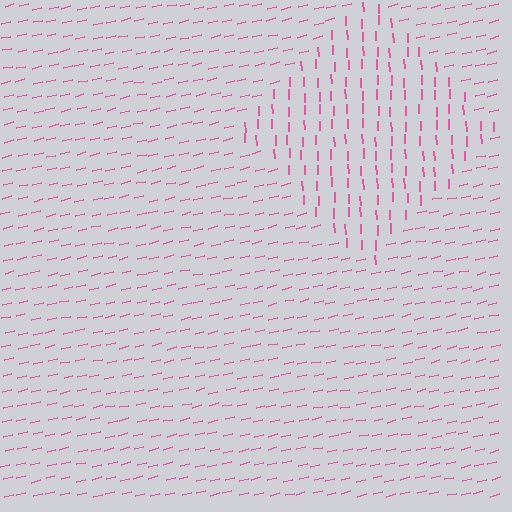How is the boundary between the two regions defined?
The boundary is defined purely by a change in line orientation (approximately 78 degrees difference). All lines are the same color and thickness.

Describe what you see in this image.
The image is filled with small pink line segments. A diamond region in the image has lines oriented differently from the surrounding lines, creating a visible texture boundary.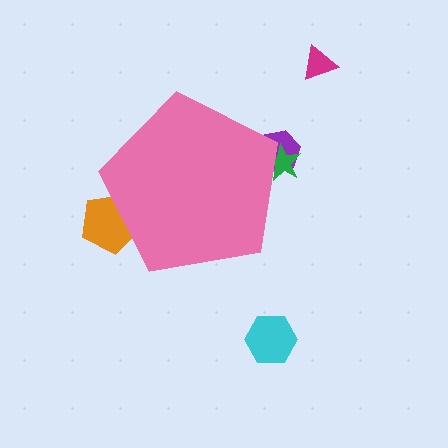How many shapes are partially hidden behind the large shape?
3 shapes are partially hidden.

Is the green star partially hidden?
Yes, the green star is partially hidden behind the pink pentagon.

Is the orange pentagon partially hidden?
Yes, the orange pentagon is partially hidden behind the pink pentagon.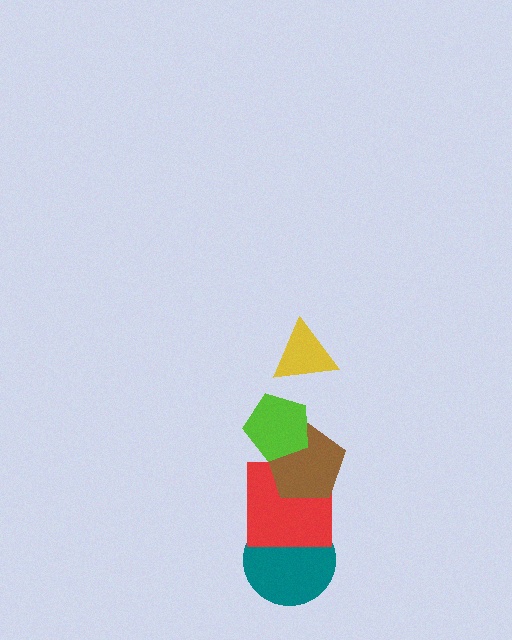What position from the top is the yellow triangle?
The yellow triangle is 1st from the top.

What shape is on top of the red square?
The brown pentagon is on top of the red square.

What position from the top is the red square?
The red square is 4th from the top.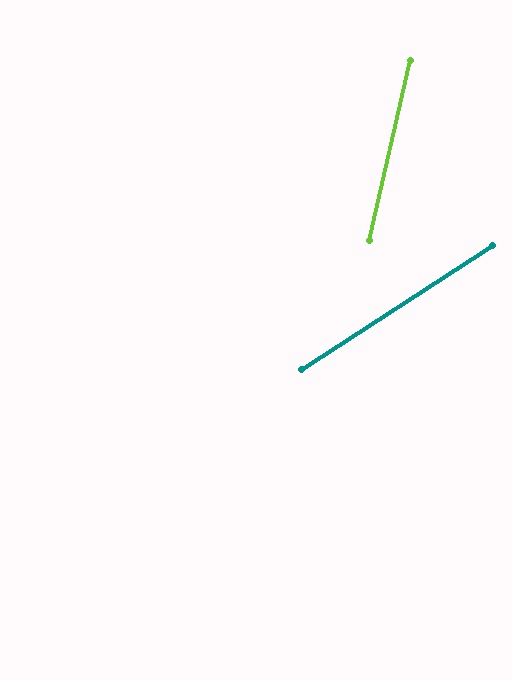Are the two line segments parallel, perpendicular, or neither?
Neither parallel nor perpendicular — they differ by about 44°.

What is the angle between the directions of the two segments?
Approximately 44 degrees.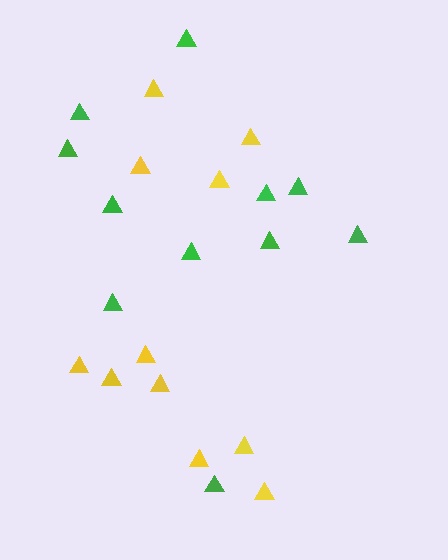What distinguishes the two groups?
There are 2 groups: one group of yellow triangles (11) and one group of green triangles (11).